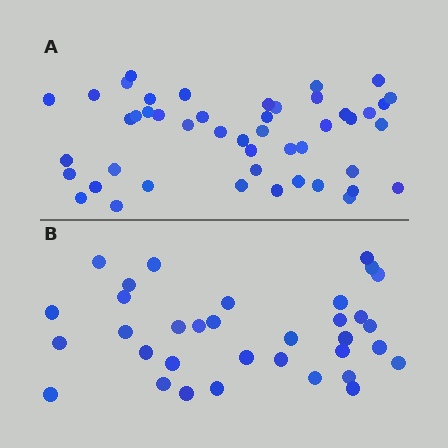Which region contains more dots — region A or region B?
Region A (the top region) has more dots.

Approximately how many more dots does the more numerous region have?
Region A has approximately 15 more dots than region B.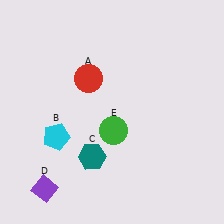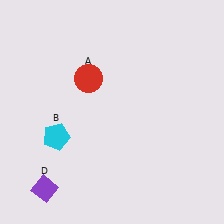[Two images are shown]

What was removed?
The green circle (E), the teal hexagon (C) were removed in Image 2.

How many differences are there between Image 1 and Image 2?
There are 2 differences between the two images.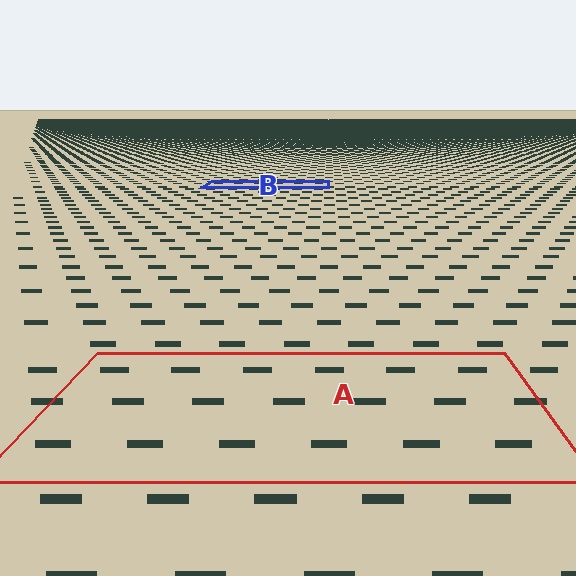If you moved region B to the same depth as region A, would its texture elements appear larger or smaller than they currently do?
They would appear larger. At a closer depth, the same texture elements are projected at a bigger on-screen size.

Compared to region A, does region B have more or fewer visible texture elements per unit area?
Region B has more texture elements per unit area — they are packed more densely because it is farther away.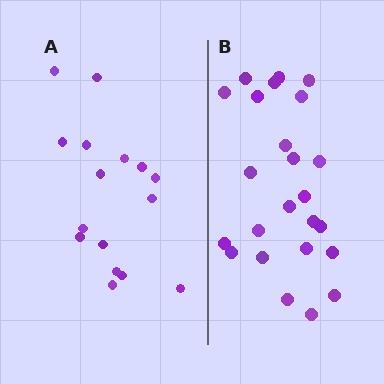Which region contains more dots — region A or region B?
Region B (the right region) has more dots.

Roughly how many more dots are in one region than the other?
Region B has roughly 8 or so more dots than region A.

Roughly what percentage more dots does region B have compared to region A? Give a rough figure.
About 50% more.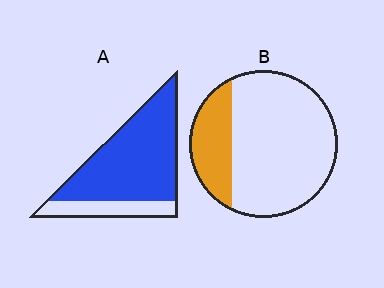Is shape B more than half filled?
No.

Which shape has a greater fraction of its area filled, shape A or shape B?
Shape A.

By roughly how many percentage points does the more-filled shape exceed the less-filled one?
By roughly 55 percentage points (A over B).